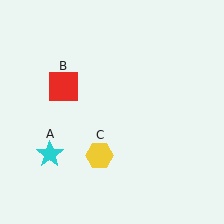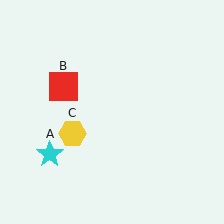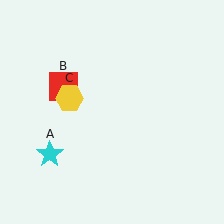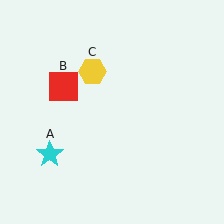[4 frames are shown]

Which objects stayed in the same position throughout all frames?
Cyan star (object A) and red square (object B) remained stationary.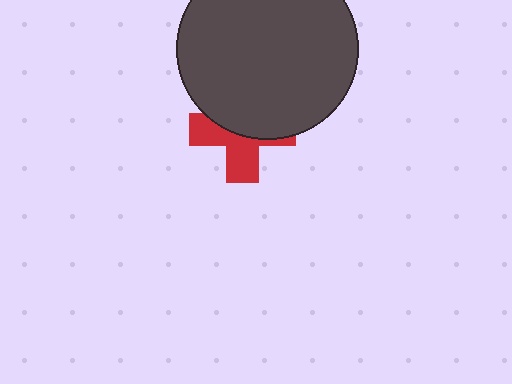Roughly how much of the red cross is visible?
About half of it is visible (roughly 47%).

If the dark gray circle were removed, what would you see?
You would see the complete red cross.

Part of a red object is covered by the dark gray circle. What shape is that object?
It is a cross.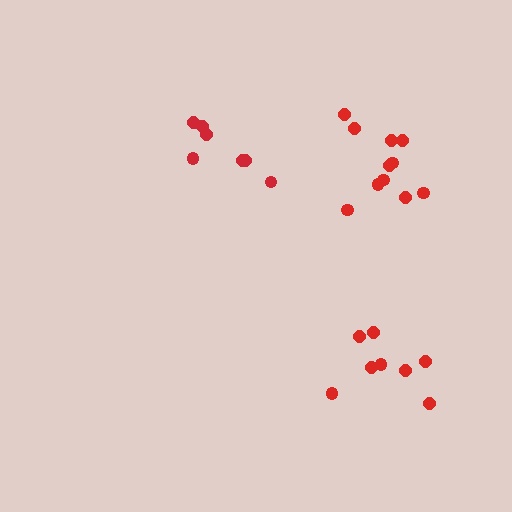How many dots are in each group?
Group 1: 11 dots, Group 2: 8 dots, Group 3: 7 dots (26 total).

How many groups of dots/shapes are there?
There are 3 groups.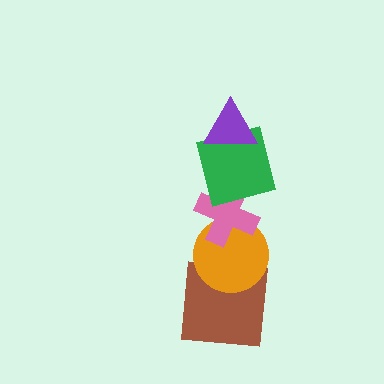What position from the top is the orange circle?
The orange circle is 4th from the top.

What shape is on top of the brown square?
The orange circle is on top of the brown square.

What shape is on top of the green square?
The purple triangle is on top of the green square.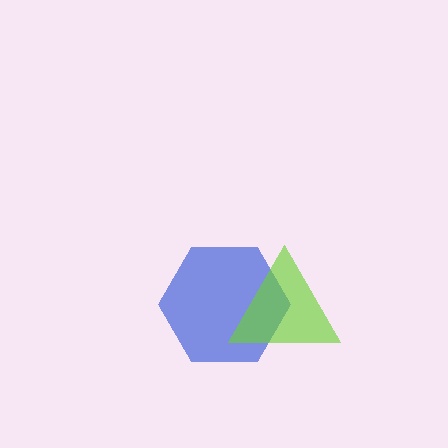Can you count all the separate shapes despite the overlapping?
Yes, there are 2 separate shapes.